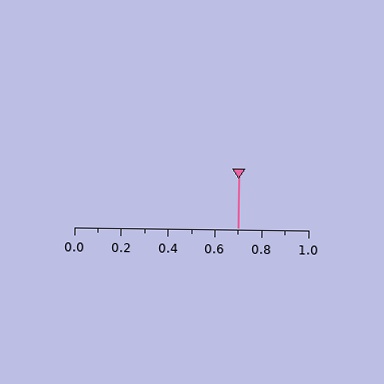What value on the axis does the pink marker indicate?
The marker indicates approximately 0.7.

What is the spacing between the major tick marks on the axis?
The major ticks are spaced 0.2 apart.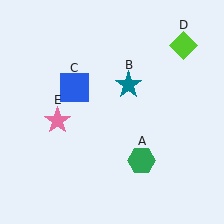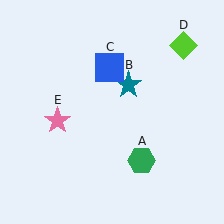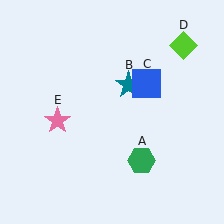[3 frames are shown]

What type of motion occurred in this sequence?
The blue square (object C) rotated clockwise around the center of the scene.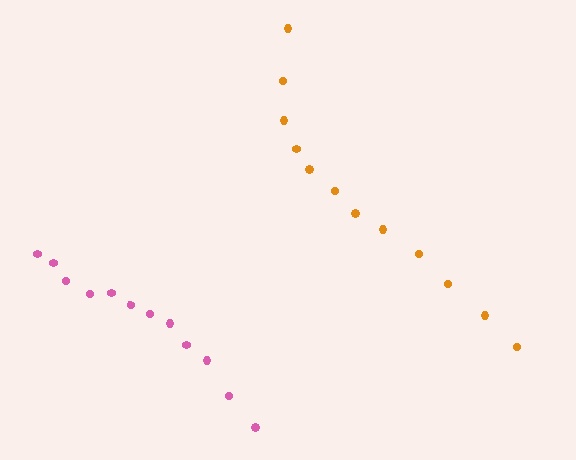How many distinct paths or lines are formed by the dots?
There are 2 distinct paths.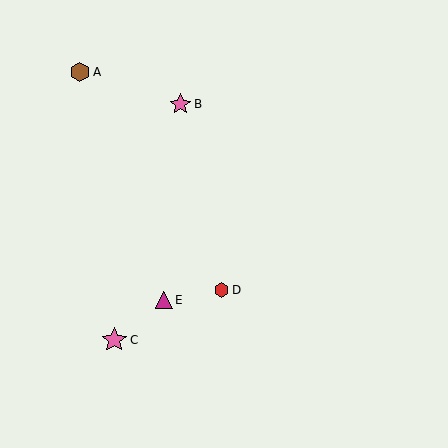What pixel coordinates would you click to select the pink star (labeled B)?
Click at (180, 104) to select the pink star B.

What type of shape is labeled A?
Shape A is a brown hexagon.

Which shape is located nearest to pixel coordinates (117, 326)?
The pink star (labeled C) at (114, 340) is nearest to that location.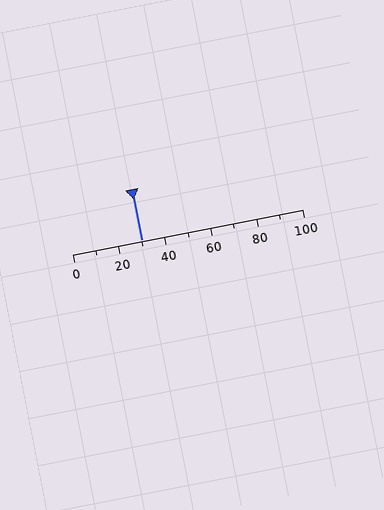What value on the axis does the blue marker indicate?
The marker indicates approximately 30.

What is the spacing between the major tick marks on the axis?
The major ticks are spaced 20 apart.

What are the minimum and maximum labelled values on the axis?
The axis runs from 0 to 100.